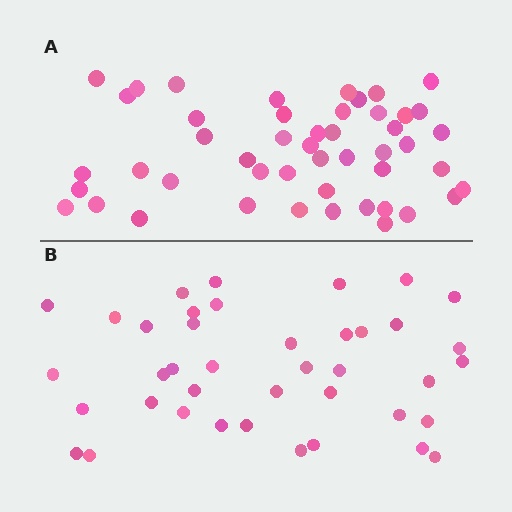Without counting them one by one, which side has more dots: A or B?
Region A (the top region) has more dots.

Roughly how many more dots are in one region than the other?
Region A has roughly 8 or so more dots than region B.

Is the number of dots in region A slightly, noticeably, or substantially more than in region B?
Region A has only slightly more — the two regions are fairly close. The ratio is roughly 1.2 to 1.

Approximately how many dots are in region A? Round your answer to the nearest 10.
About 50 dots. (The exact count is 48, which rounds to 50.)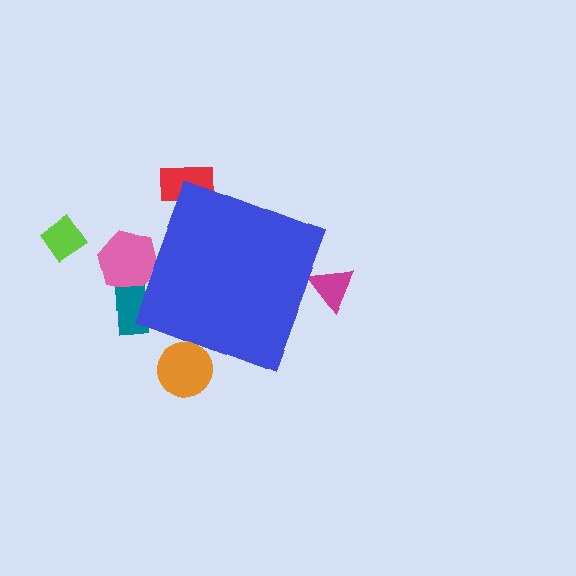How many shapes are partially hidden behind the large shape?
5 shapes are partially hidden.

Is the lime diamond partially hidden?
No, the lime diamond is fully visible.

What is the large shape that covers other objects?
A blue diamond.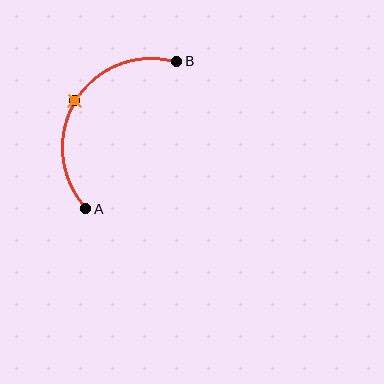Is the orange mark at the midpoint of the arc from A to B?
Yes. The orange mark lies on the arc at equal arc-length from both A and B — it is the arc midpoint.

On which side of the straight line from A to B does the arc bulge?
The arc bulges to the left of the straight line connecting A and B.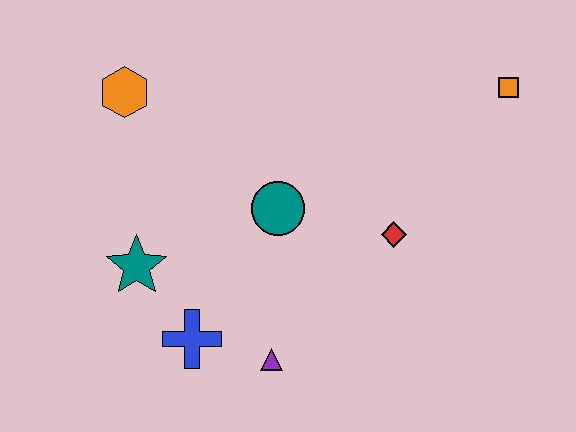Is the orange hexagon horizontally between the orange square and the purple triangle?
No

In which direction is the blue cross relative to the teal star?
The blue cross is below the teal star.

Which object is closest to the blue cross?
The purple triangle is closest to the blue cross.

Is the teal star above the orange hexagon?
No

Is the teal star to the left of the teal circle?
Yes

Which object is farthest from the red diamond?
The orange hexagon is farthest from the red diamond.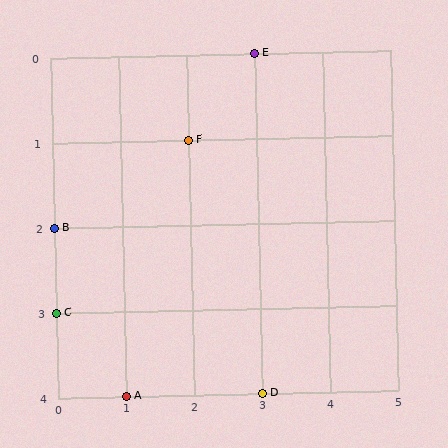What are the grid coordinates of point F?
Point F is at grid coordinates (2, 1).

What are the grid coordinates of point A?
Point A is at grid coordinates (1, 4).